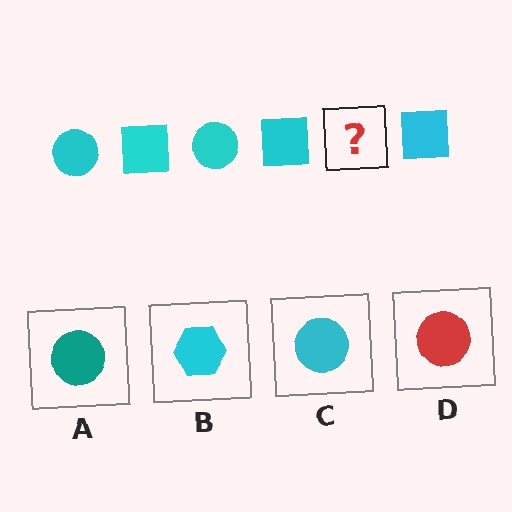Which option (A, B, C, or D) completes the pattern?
C.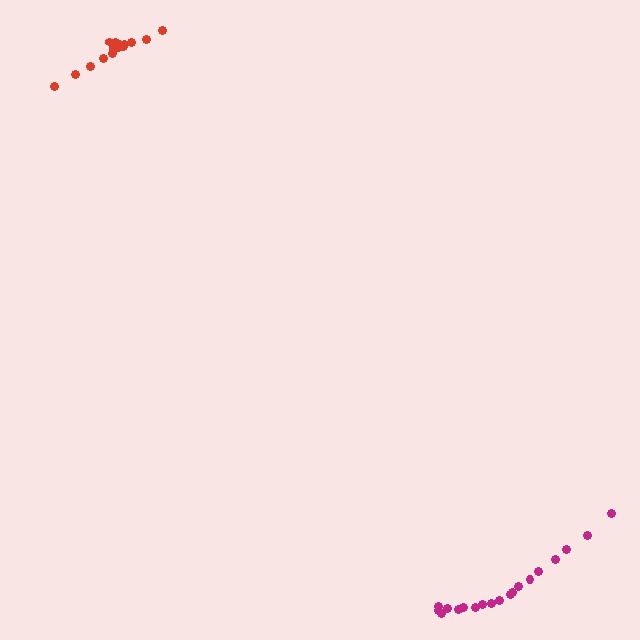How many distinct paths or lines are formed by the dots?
There are 2 distinct paths.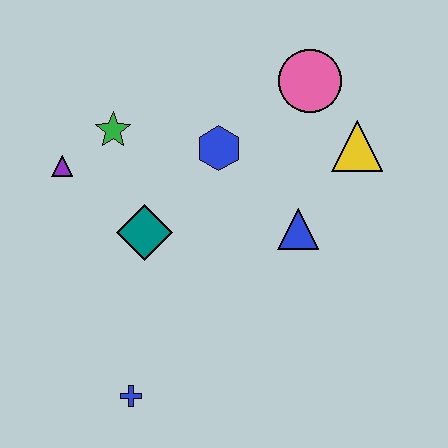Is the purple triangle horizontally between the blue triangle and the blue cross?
No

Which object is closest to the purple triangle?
The green star is closest to the purple triangle.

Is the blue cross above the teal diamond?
No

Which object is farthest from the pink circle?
The blue cross is farthest from the pink circle.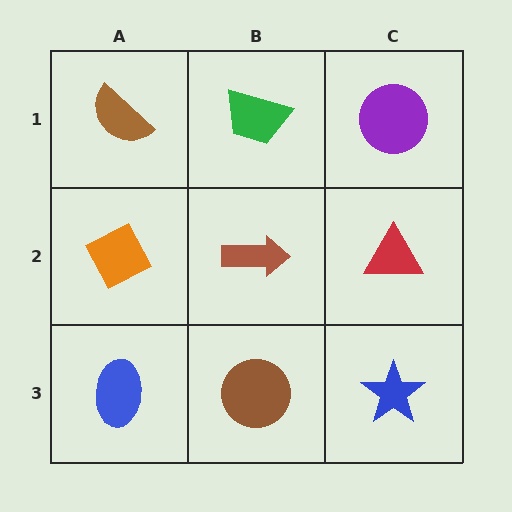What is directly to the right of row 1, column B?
A purple circle.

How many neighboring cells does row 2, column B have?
4.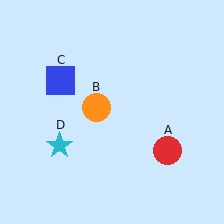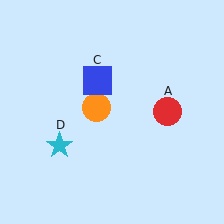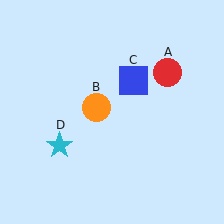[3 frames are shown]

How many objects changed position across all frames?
2 objects changed position: red circle (object A), blue square (object C).